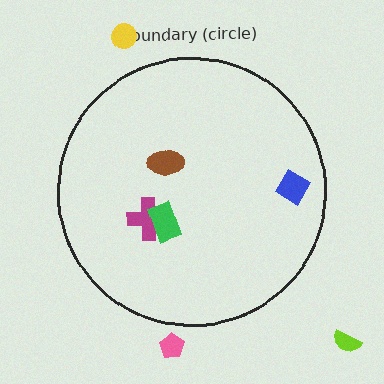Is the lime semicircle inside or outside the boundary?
Outside.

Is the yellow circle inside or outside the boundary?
Outside.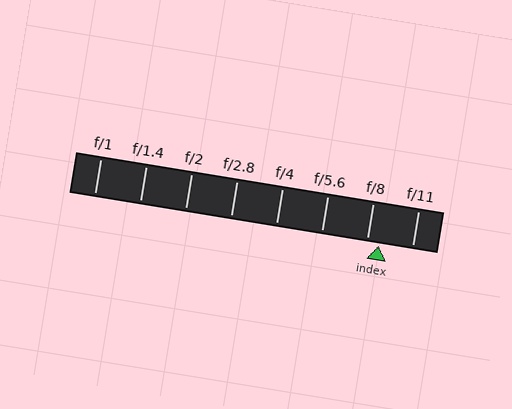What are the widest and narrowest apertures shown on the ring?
The widest aperture shown is f/1 and the narrowest is f/11.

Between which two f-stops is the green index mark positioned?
The index mark is between f/8 and f/11.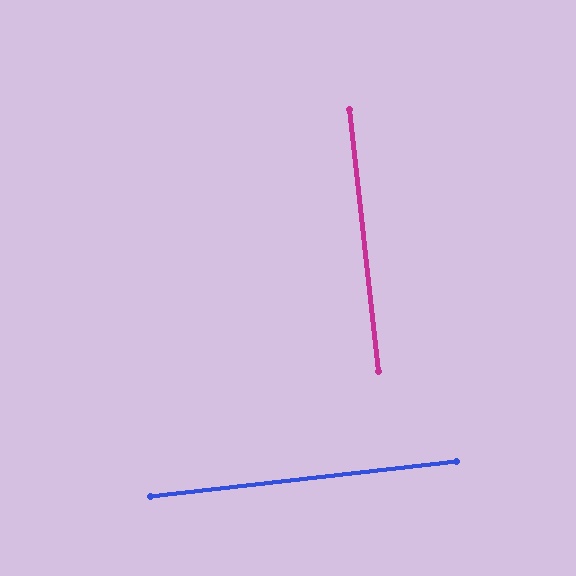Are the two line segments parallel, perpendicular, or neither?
Perpendicular — they meet at approximately 90°.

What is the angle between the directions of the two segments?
Approximately 90 degrees.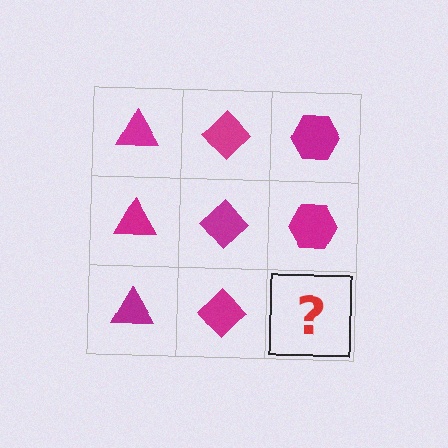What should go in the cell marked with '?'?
The missing cell should contain a magenta hexagon.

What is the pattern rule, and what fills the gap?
The rule is that each column has a consistent shape. The gap should be filled with a magenta hexagon.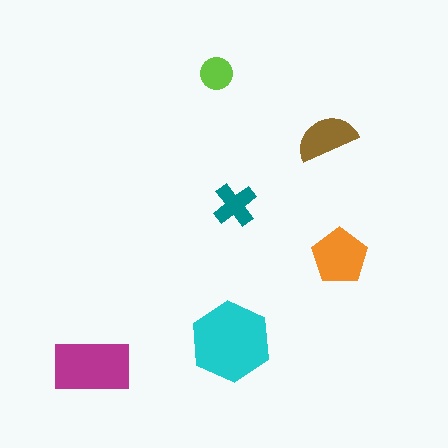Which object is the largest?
The cyan hexagon.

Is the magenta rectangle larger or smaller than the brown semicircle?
Larger.